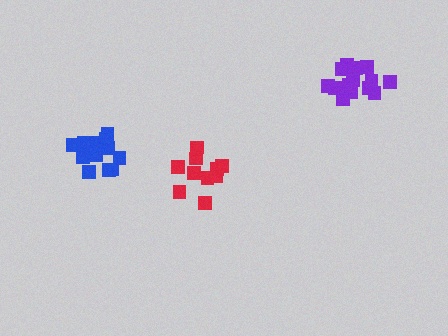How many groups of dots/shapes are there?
There are 3 groups.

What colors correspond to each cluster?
The clusters are colored: blue, purple, red.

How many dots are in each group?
Group 1: 13 dots, Group 2: 15 dots, Group 3: 10 dots (38 total).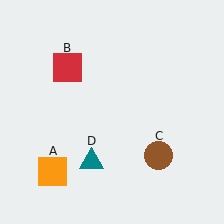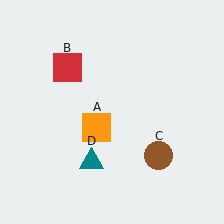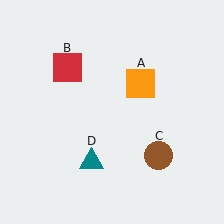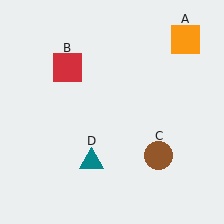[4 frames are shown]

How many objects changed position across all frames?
1 object changed position: orange square (object A).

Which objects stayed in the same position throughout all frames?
Red square (object B) and brown circle (object C) and teal triangle (object D) remained stationary.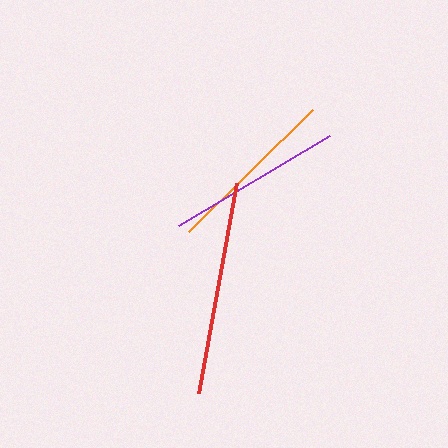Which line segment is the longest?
The red line is the longest at approximately 213 pixels.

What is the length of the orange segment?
The orange segment is approximately 174 pixels long.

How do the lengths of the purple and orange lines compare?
The purple and orange lines are approximately the same length.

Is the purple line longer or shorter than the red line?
The red line is longer than the purple line.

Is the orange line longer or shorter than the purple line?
The purple line is longer than the orange line.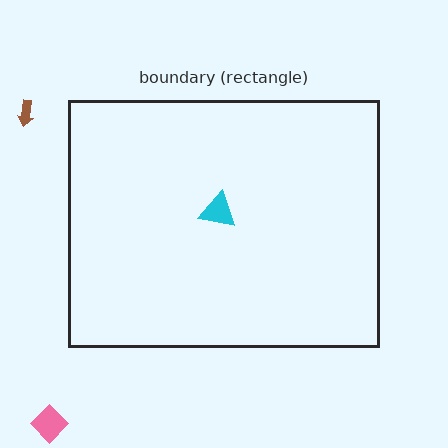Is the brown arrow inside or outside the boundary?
Outside.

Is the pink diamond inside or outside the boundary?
Outside.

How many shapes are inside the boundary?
1 inside, 2 outside.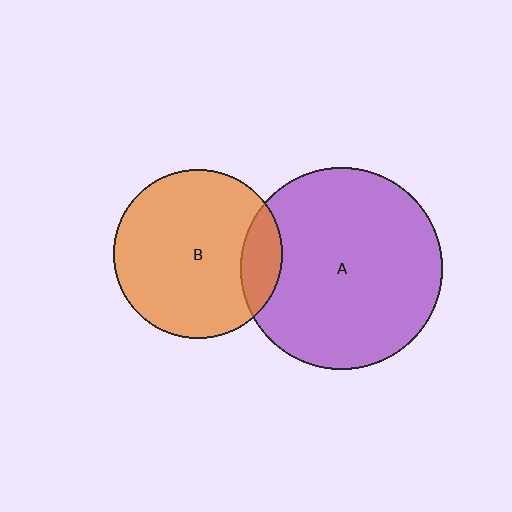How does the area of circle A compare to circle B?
Approximately 1.4 times.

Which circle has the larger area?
Circle A (purple).